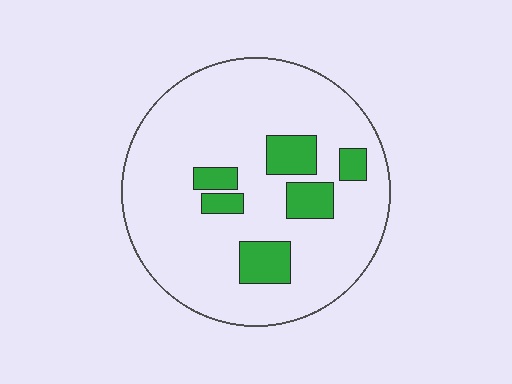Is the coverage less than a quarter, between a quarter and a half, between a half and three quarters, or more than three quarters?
Less than a quarter.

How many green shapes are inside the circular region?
6.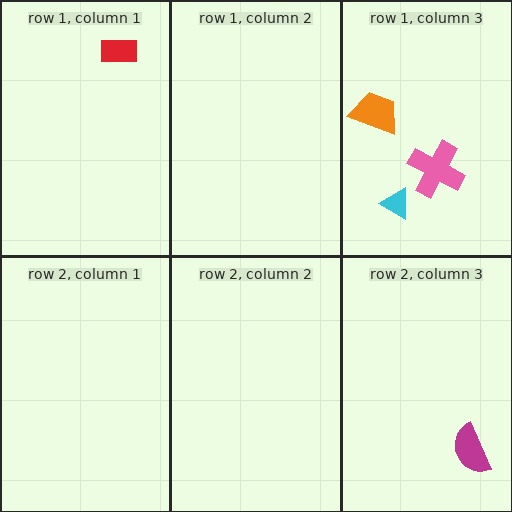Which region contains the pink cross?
The row 1, column 3 region.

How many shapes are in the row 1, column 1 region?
1.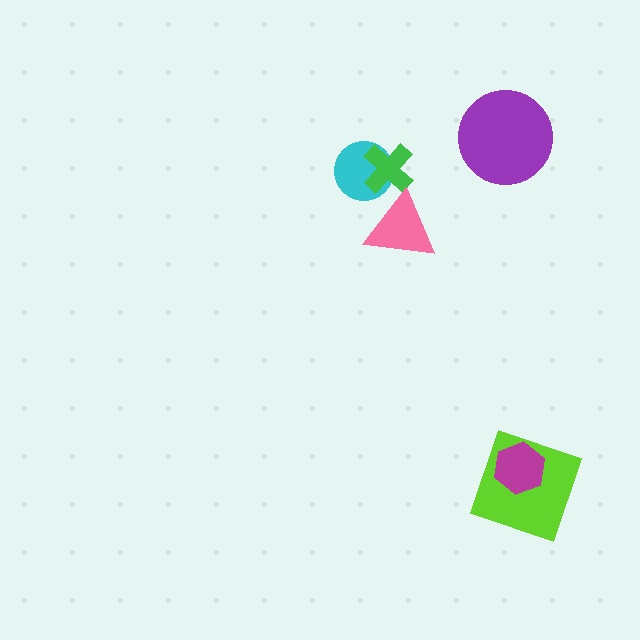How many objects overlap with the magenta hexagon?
1 object overlaps with the magenta hexagon.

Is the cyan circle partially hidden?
Yes, it is partially covered by another shape.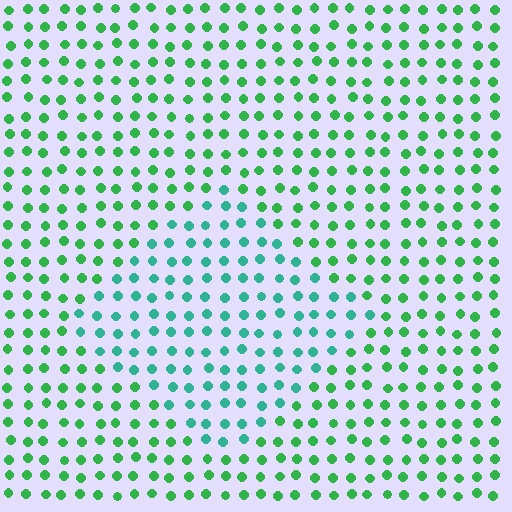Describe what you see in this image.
The image is filled with small green elements in a uniform arrangement. A diamond-shaped region is visible where the elements are tinted to a slightly different hue, forming a subtle color boundary.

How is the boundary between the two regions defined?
The boundary is defined purely by a slight shift in hue (about 34 degrees). Spacing, size, and orientation are identical on both sides.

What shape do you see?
I see a diamond.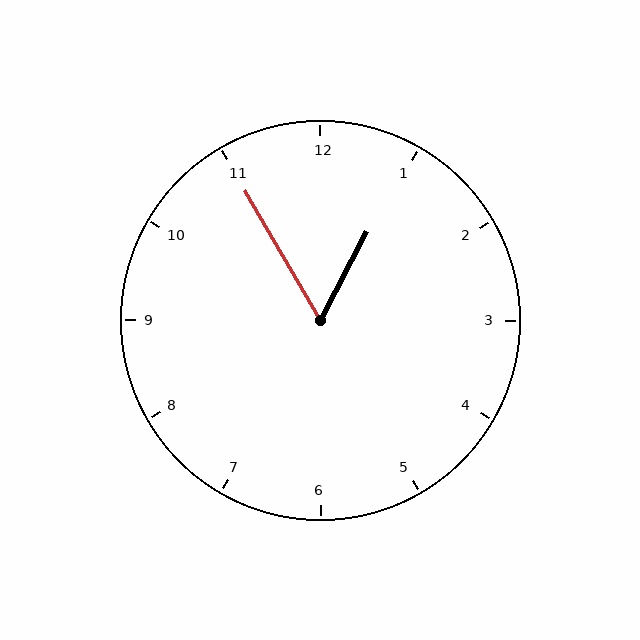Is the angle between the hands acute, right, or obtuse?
It is acute.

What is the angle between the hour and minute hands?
Approximately 58 degrees.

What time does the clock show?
12:55.